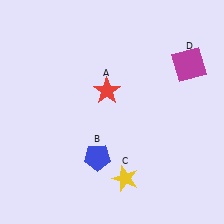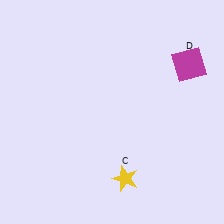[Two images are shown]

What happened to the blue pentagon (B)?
The blue pentagon (B) was removed in Image 2. It was in the bottom-left area of Image 1.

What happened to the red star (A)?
The red star (A) was removed in Image 2. It was in the top-left area of Image 1.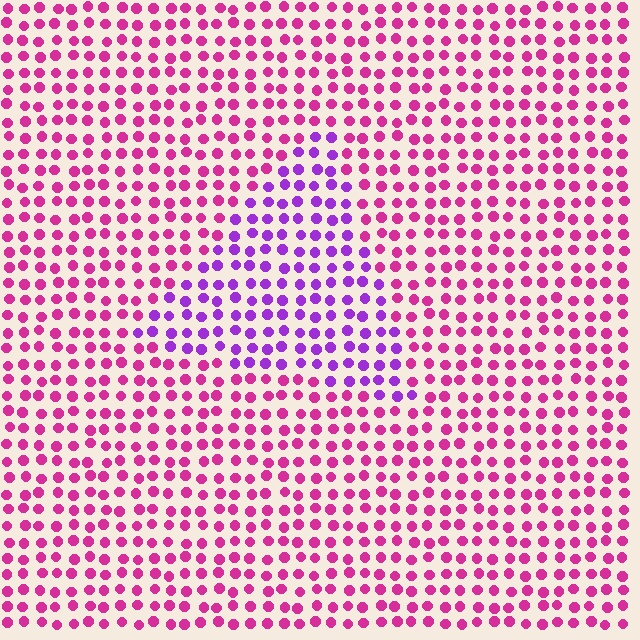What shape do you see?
I see a triangle.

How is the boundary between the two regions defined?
The boundary is defined purely by a slight shift in hue (about 41 degrees). Spacing, size, and orientation are identical on both sides.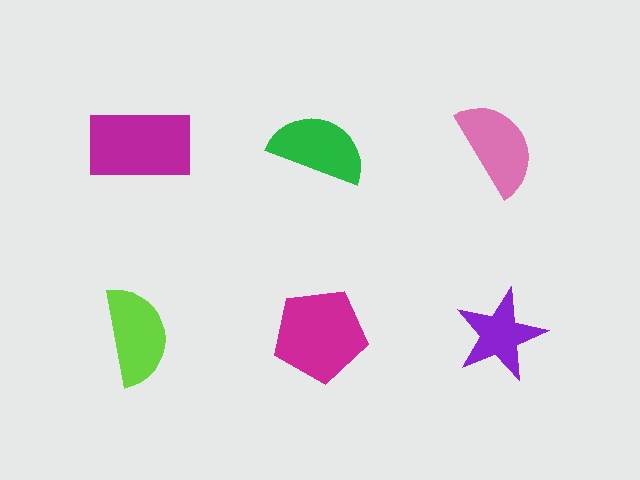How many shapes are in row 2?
3 shapes.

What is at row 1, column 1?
A magenta rectangle.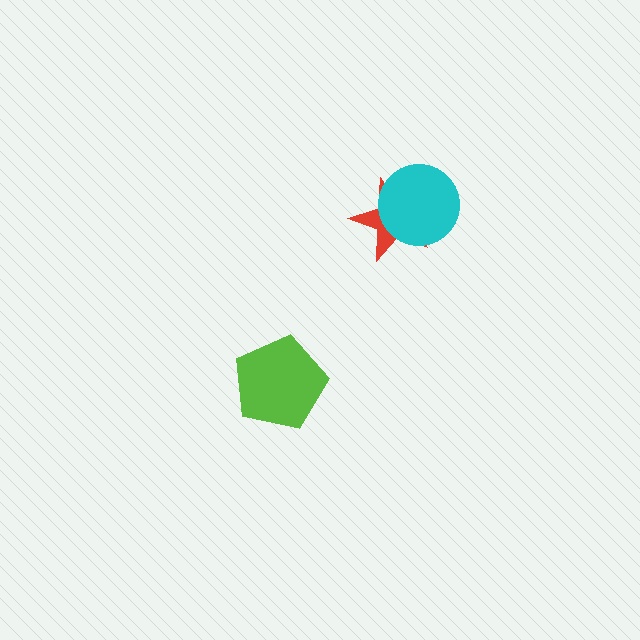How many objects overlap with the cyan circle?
1 object overlaps with the cyan circle.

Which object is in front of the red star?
The cyan circle is in front of the red star.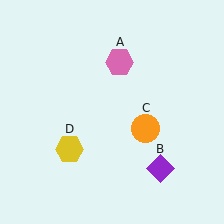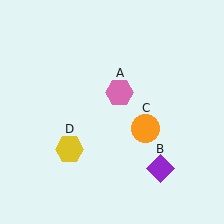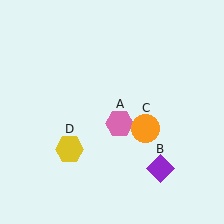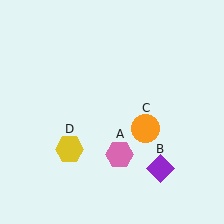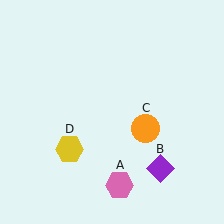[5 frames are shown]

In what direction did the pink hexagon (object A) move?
The pink hexagon (object A) moved down.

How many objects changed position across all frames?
1 object changed position: pink hexagon (object A).